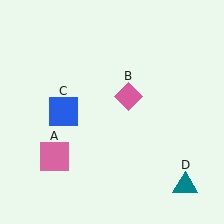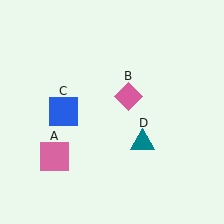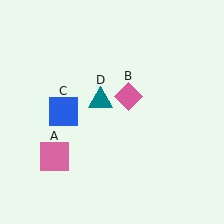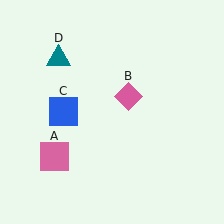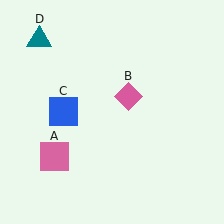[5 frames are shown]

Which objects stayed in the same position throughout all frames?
Pink square (object A) and pink diamond (object B) and blue square (object C) remained stationary.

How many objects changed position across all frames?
1 object changed position: teal triangle (object D).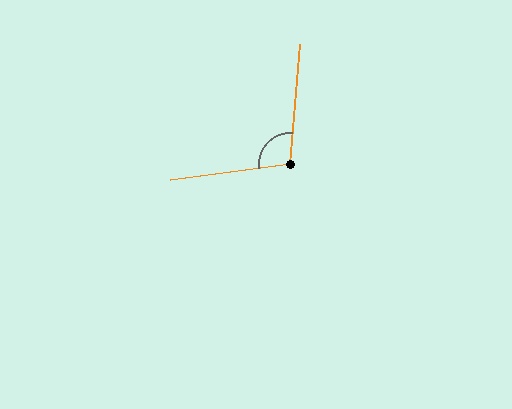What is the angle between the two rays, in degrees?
Approximately 102 degrees.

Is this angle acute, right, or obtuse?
It is obtuse.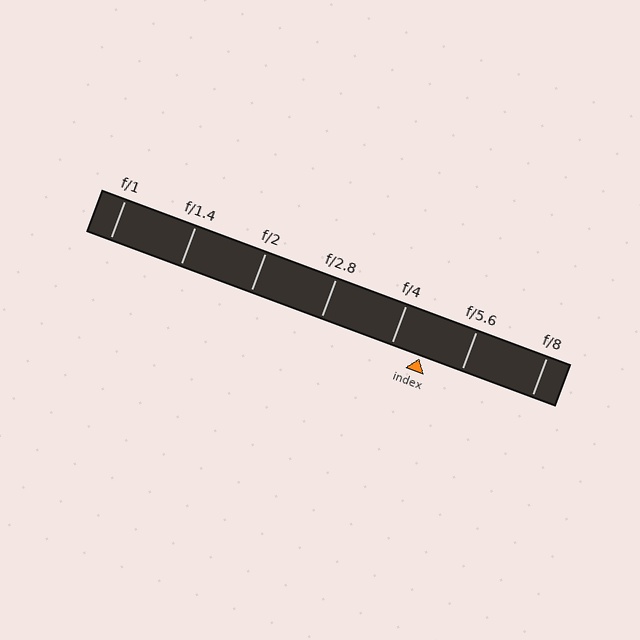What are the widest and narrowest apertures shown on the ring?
The widest aperture shown is f/1 and the narrowest is f/8.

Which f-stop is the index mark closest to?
The index mark is closest to f/4.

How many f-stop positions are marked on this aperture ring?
There are 7 f-stop positions marked.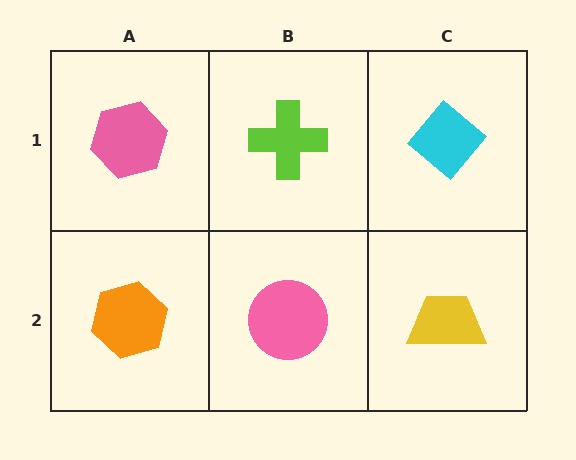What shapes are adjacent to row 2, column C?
A cyan diamond (row 1, column C), a pink circle (row 2, column B).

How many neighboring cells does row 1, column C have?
2.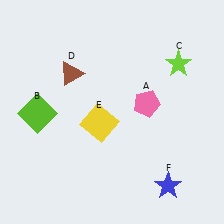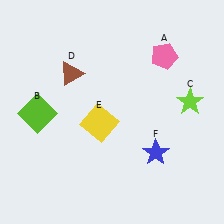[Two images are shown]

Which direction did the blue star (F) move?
The blue star (F) moved up.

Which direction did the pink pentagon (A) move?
The pink pentagon (A) moved up.